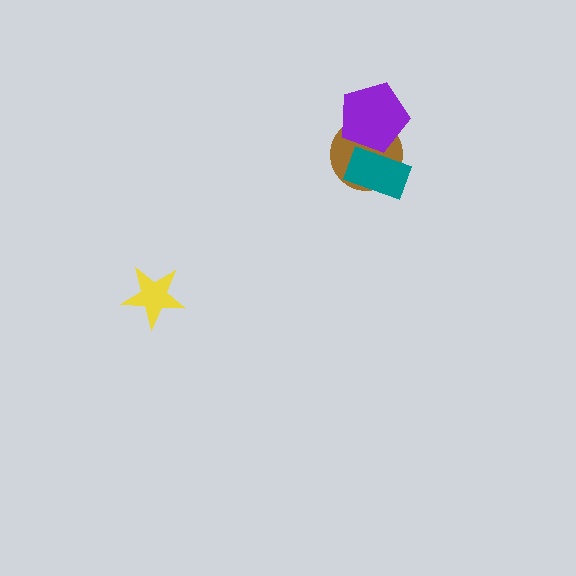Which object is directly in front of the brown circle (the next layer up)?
The purple pentagon is directly in front of the brown circle.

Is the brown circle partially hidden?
Yes, it is partially covered by another shape.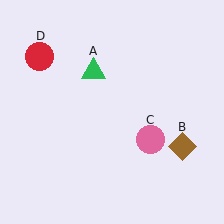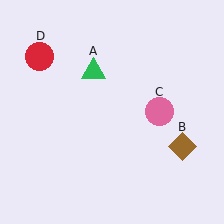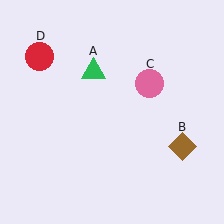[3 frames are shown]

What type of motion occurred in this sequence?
The pink circle (object C) rotated counterclockwise around the center of the scene.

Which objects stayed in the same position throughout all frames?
Green triangle (object A) and brown diamond (object B) and red circle (object D) remained stationary.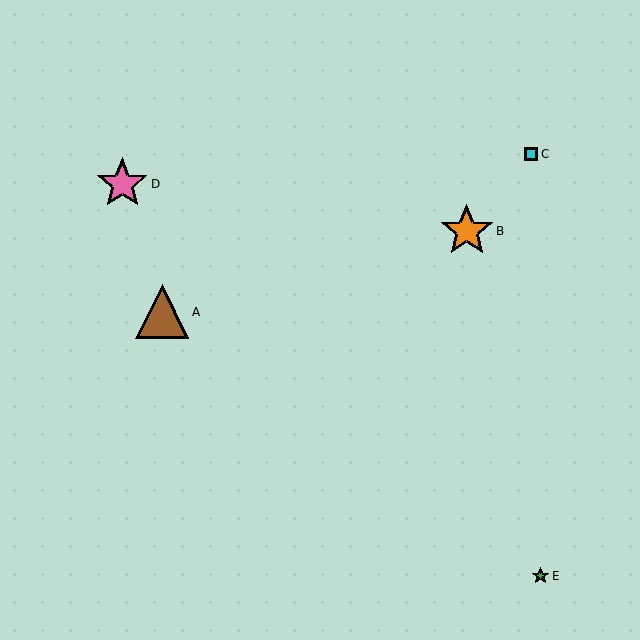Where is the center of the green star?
The center of the green star is at (540, 576).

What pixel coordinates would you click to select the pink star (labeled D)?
Click at (122, 184) to select the pink star D.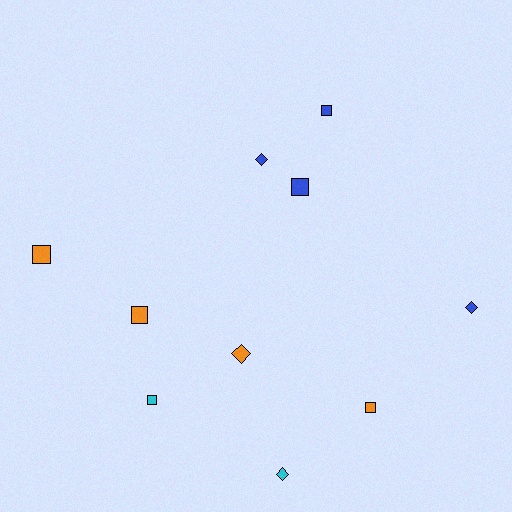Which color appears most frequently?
Orange, with 4 objects.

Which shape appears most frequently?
Square, with 6 objects.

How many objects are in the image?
There are 10 objects.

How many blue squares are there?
There are 2 blue squares.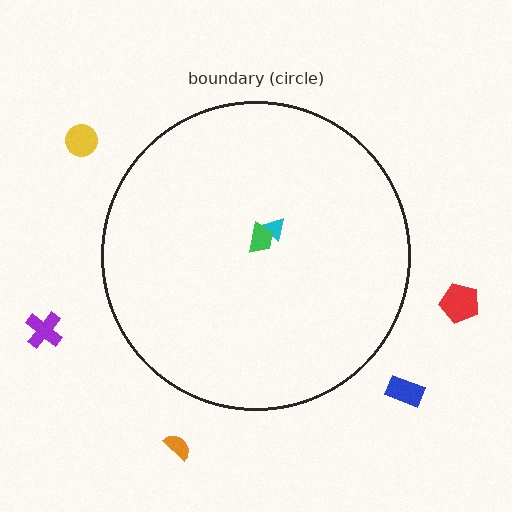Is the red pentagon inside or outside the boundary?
Outside.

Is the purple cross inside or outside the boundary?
Outside.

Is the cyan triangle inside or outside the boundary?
Inside.